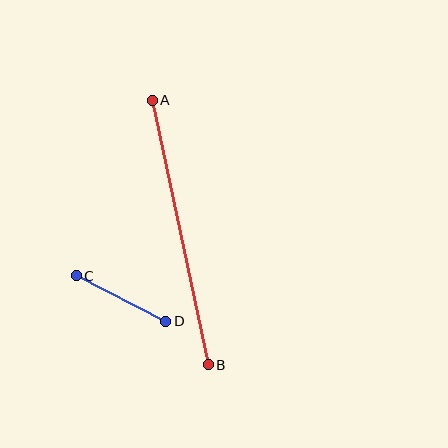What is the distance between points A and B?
The distance is approximately 270 pixels.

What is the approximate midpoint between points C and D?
The midpoint is at approximately (121, 299) pixels.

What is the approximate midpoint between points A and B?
The midpoint is at approximately (180, 232) pixels.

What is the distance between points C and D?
The distance is approximately 100 pixels.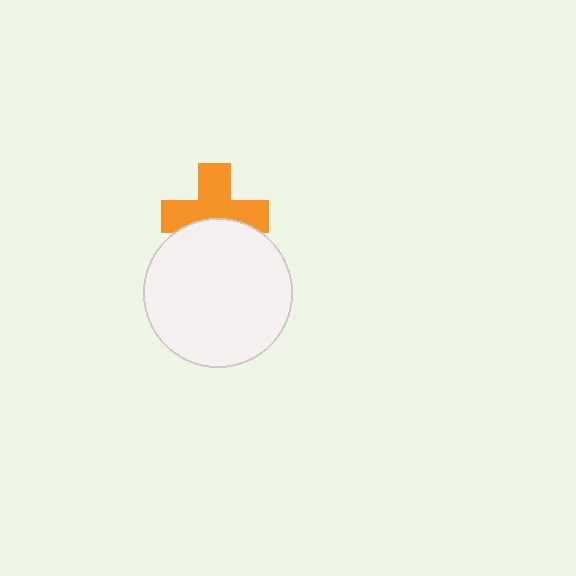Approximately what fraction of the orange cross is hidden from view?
Roughly 36% of the orange cross is hidden behind the white circle.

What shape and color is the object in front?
The object in front is a white circle.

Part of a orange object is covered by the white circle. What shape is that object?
It is a cross.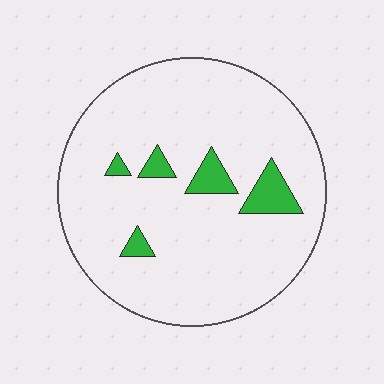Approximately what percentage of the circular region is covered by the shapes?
Approximately 10%.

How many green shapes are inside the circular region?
5.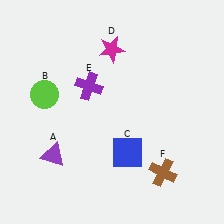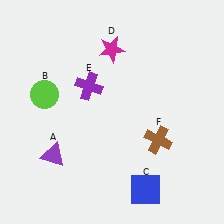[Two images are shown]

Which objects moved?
The objects that moved are: the blue square (C), the brown cross (F).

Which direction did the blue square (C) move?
The blue square (C) moved down.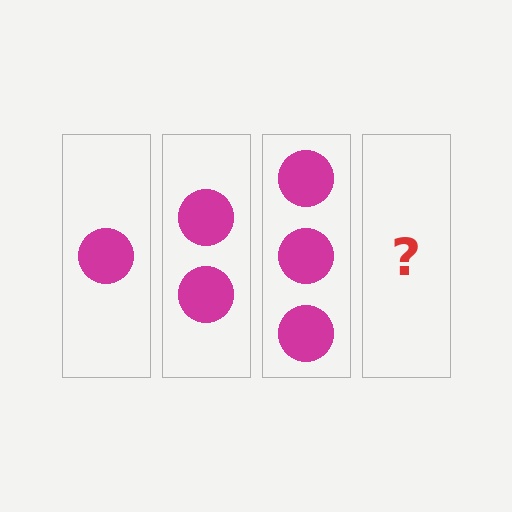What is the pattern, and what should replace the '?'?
The pattern is that each step adds one more circle. The '?' should be 4 circles.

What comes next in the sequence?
The next element should be 4 circles.